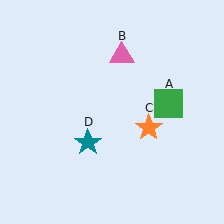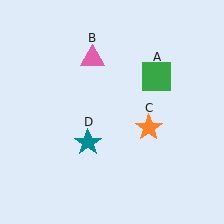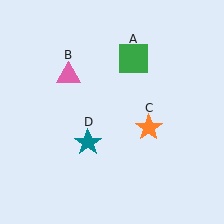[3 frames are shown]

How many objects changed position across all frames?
2 objects changed position: green square (object A), pink triangle (object B).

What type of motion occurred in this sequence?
The green square (object A), pink triangle (object B) rotated counterclockwise around the center of the scene.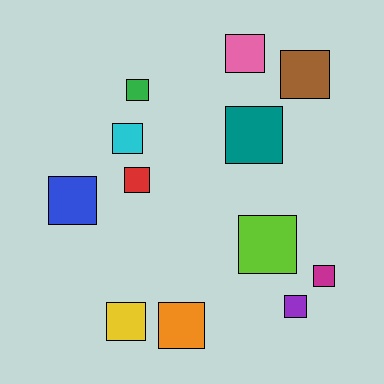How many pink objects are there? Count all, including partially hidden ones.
There is 1 pink object.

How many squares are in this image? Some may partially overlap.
There are 12 squares.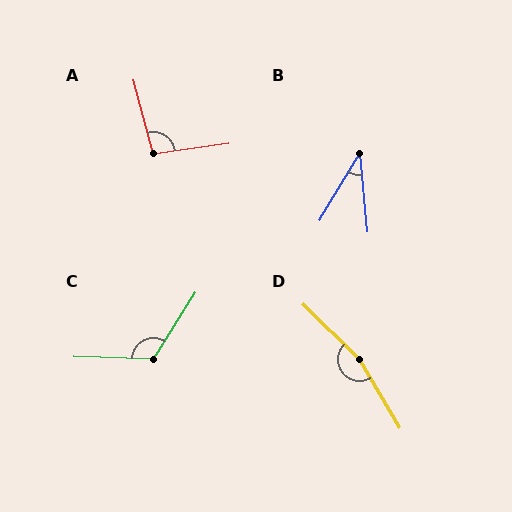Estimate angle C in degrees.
Approximately 121 degrees.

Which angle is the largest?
D, at approximately 166 degrees.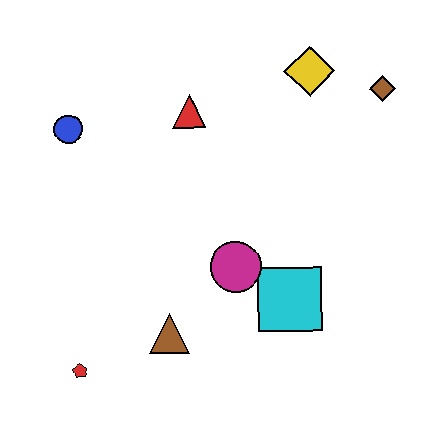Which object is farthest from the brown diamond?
The red pentagon is farthest from the brown diamond.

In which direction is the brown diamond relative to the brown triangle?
The brown diamond is above the brown triangle.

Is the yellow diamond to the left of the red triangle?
No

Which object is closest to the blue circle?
The red triangle is closest to the blue circle.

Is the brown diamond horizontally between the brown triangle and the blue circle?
No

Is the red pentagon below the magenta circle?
Yes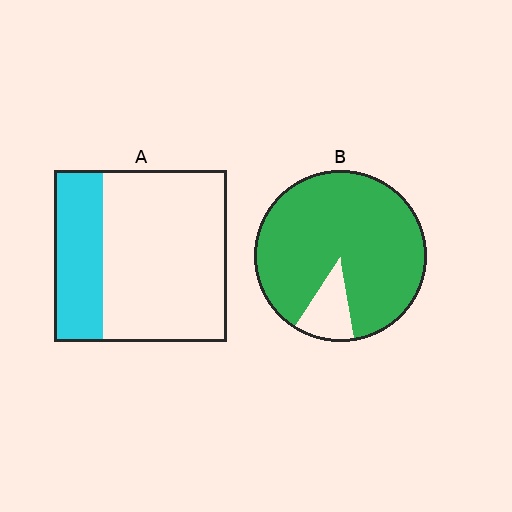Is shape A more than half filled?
No.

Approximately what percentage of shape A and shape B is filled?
A is approximately 30% and B is approximately 90%.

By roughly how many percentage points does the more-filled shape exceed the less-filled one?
By roughly 60 percentage points (B over A).